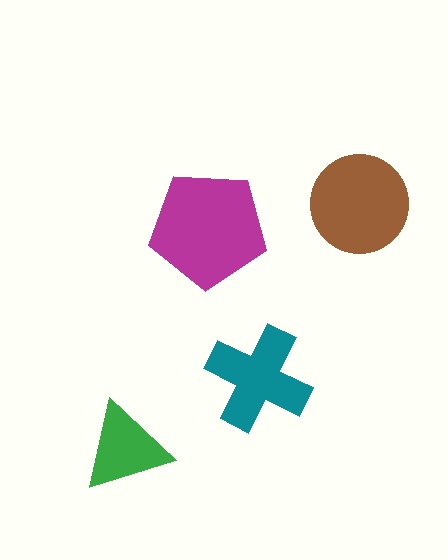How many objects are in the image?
There are 4 objects in the image.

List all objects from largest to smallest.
The magenta pentagon, the brown circle, the teal cross, the green triangle.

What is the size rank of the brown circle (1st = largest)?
2nd.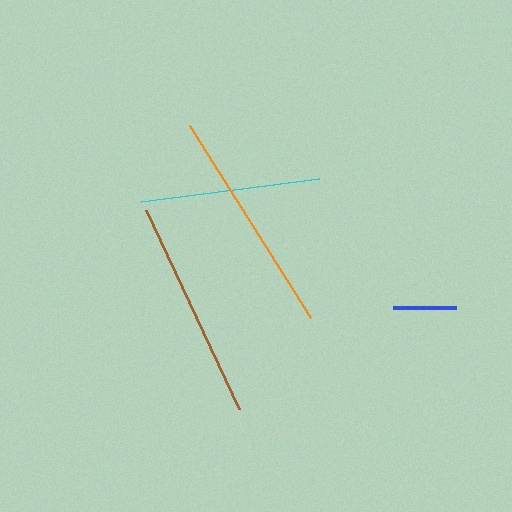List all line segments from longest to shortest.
From longest to shortest: orange, brown, cyan, blue.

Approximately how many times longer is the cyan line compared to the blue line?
The cyan line is approximately 2.9 times the length of the blue line.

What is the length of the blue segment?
The blue segment is approximately 63 pixels long.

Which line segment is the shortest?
The blue line is the shortest at approximately 63 pixels.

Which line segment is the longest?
The orange line is the longest at approximately 228 pixels.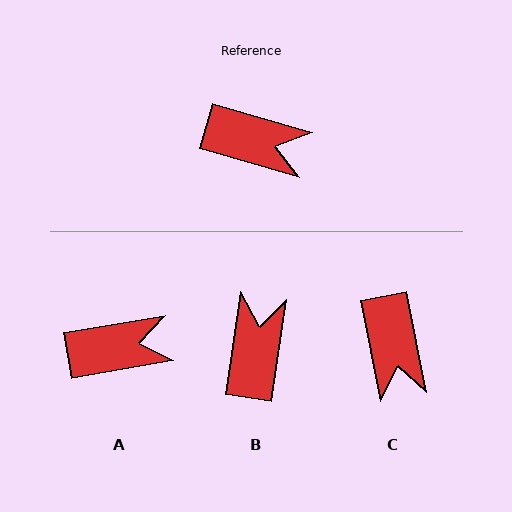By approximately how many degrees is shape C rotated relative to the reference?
Approximately 63 degrees clockwise.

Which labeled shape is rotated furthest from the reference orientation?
B, about 98 degrees away.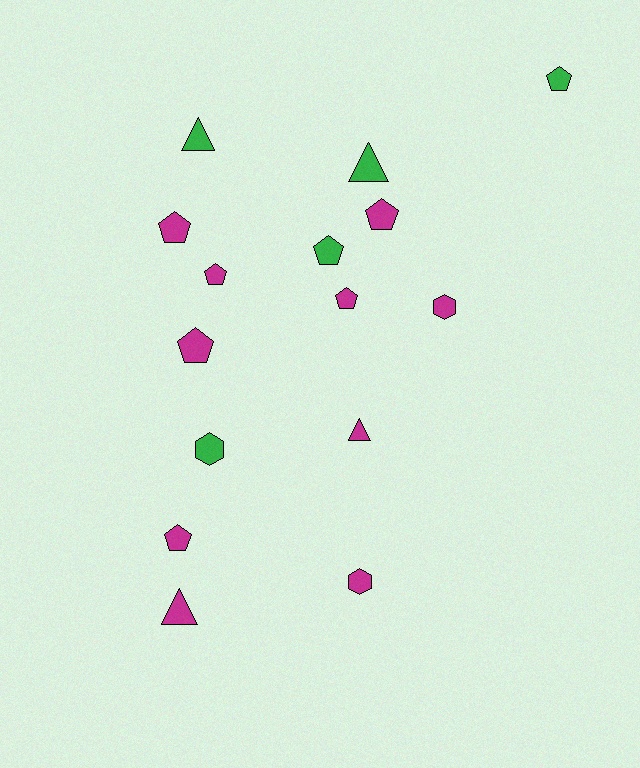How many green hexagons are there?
There is 1 green hexagon.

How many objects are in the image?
There are 15 objects.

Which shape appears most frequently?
Pentagon, with 8 objects.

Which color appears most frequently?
Magenta, with 10 objects.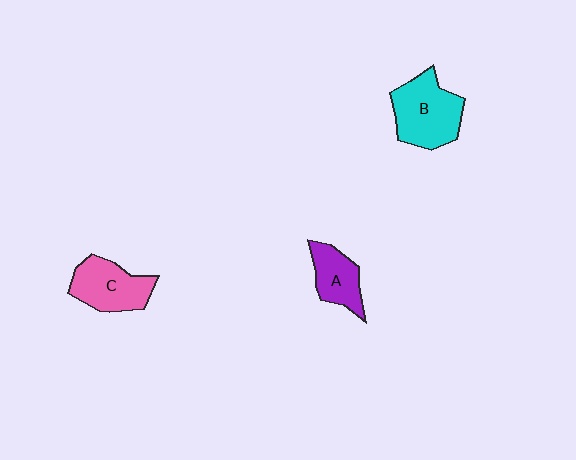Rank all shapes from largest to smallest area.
From largest to smallest: B (cyan), C (pink), A (purple).